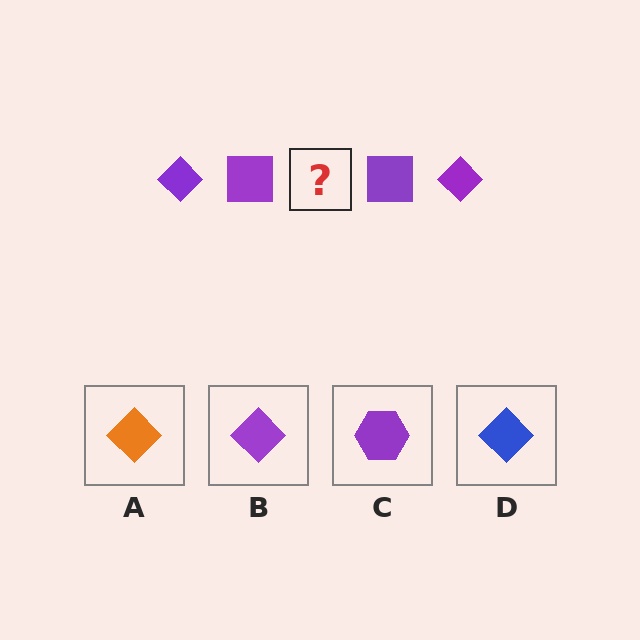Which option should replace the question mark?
Option B.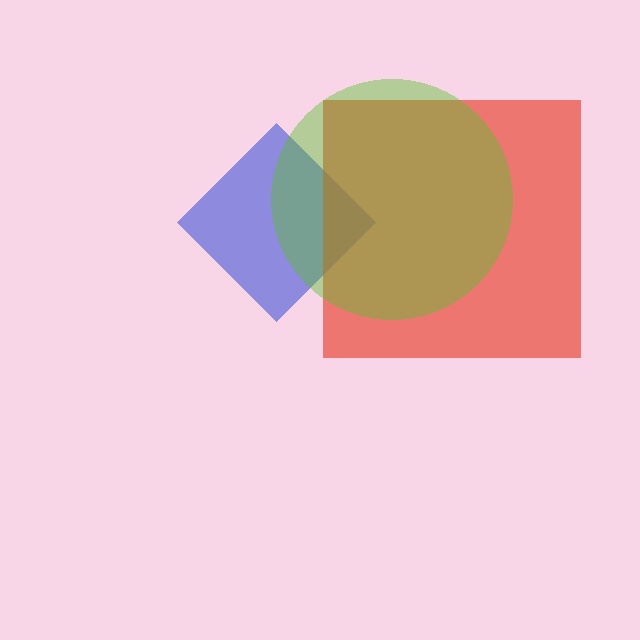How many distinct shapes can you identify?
There are 3 distinct shapes: a blue diamond, a red square, a lime circle.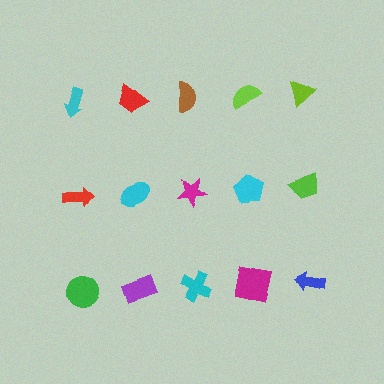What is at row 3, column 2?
A purple rectangle.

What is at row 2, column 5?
A lime trapezoid.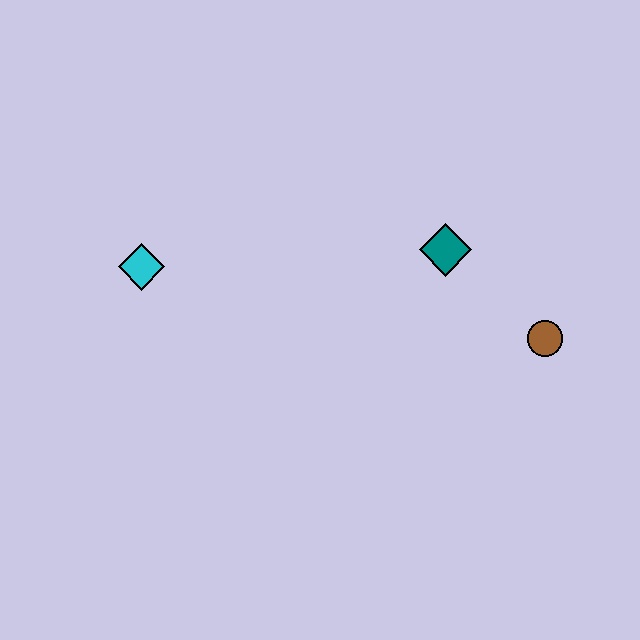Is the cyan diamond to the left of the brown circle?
Yes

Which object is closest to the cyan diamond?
The teal diamond is closest to the cyan diamond.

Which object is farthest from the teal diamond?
The cyan diamond is farthest from the teal diamond.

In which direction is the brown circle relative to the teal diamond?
The brown circle is to the right of the teal diamond.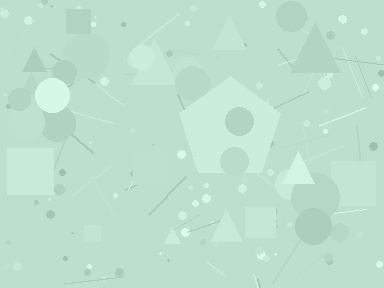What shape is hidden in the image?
A pentagon is hidden in the image.